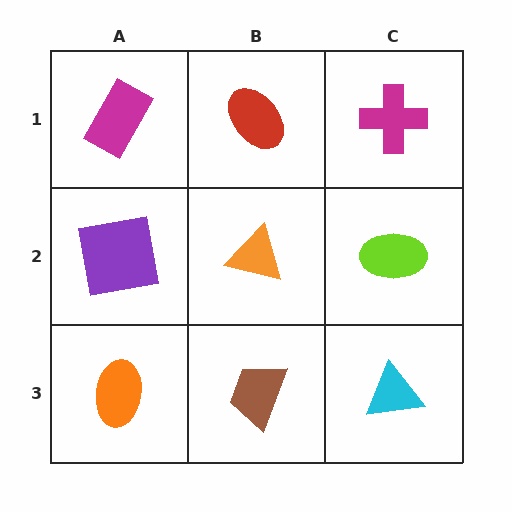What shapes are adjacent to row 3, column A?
A purple square (row 2, column A), a brown trapezoid (row 3, column B).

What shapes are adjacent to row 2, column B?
A red ellipse (row 1, column B), a brown trapezoid (row 3, column B), a purple square (row 2, column A), a lime ellipse (row 2, column C).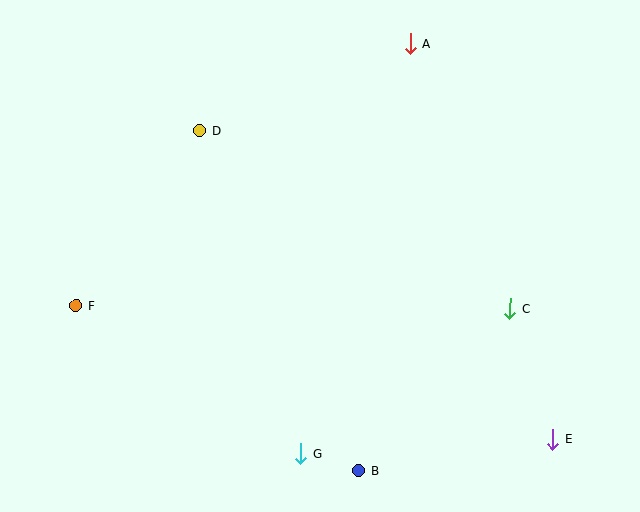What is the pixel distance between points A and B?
The distance between A and B is 430 pixels.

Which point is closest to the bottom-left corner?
Point F is closest to the bottom-left corner.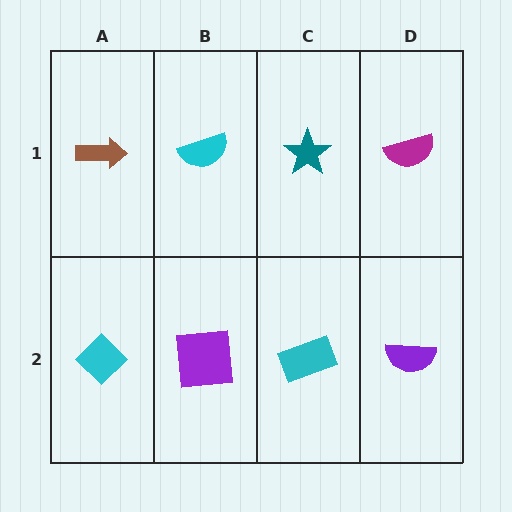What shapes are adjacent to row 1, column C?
A cyan rectangle (row 2, column C), a cyan semicircle (row 1, column B), a magenta semicircle (row 1, column D).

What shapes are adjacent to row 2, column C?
A teal star (row 1, column C), a purple square (row 2, column B), a purple semicircle (row 2, column D).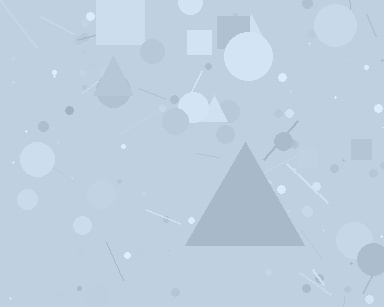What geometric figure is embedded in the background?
A triangle is embedded in the background.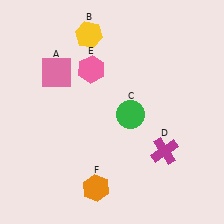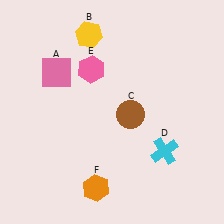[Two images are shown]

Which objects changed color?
C changed from green to brown. D changed from magenta to cyan.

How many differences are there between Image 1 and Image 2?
There are 2 differences between the two images.